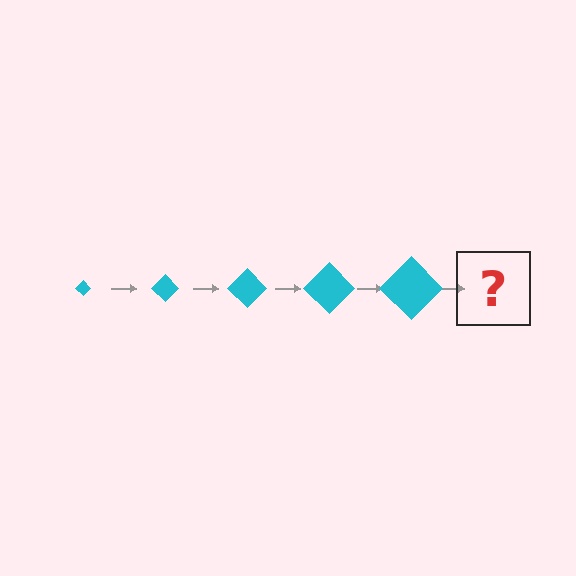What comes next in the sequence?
The next element should be a cyan diamond, larger than the previous one.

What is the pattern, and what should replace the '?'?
The pattern is that the diamond gets progressively larger each step. The '?' should be a cyan diamond, larger than the previous one.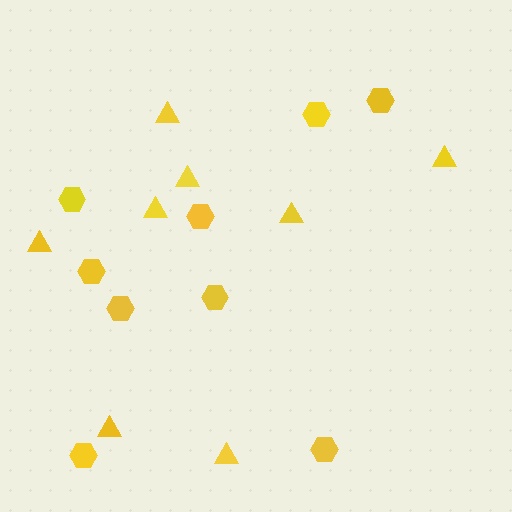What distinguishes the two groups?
There are 2 groups: one group of triangles (8) and one group of hexagons (9).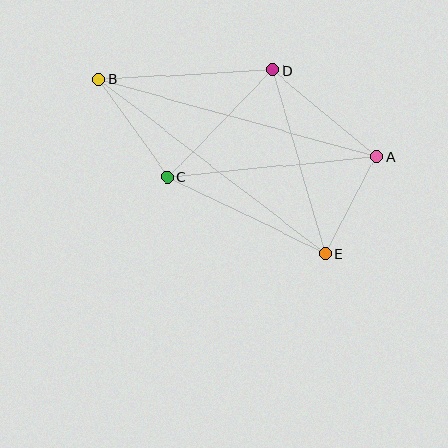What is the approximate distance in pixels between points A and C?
The distance between A and C is approximately 210 pixels.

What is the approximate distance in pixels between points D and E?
The distance between D and E is approximately 190 pixels.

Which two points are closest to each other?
Points A and E are closest to each other.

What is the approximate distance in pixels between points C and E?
The distance between C and E is approximately 175 pixels.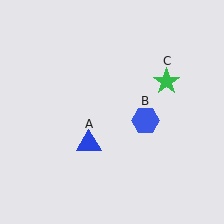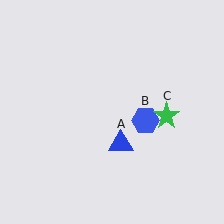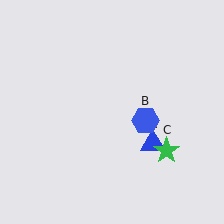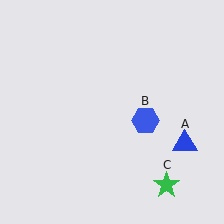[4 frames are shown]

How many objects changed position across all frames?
2 objects changed position: blue triangle (object A), green star (object C).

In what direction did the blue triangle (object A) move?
The blue triangle (object A) moved right.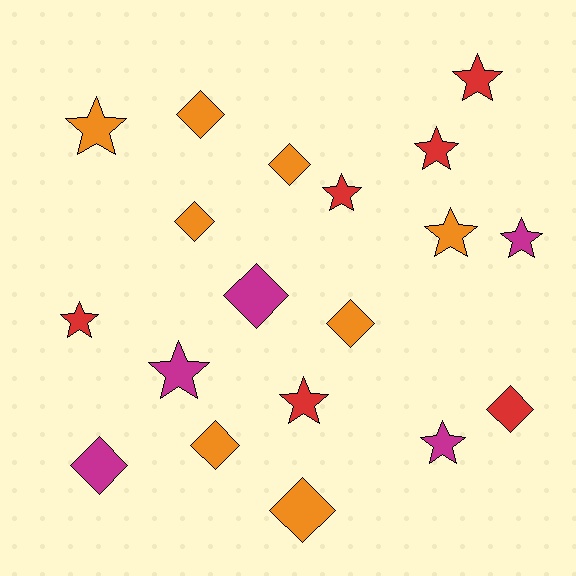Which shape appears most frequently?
Star, with 10 objects.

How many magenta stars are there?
There are 3 magenta stars.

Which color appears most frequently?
Orange, with 8 objects.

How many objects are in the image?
There are 19 objects.